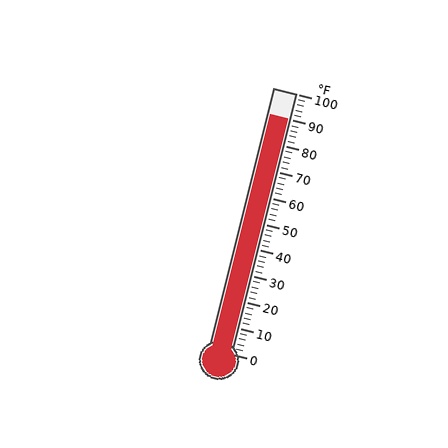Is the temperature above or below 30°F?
The temperature is above 30°F.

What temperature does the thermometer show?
The thermometer shows approximately 90°F.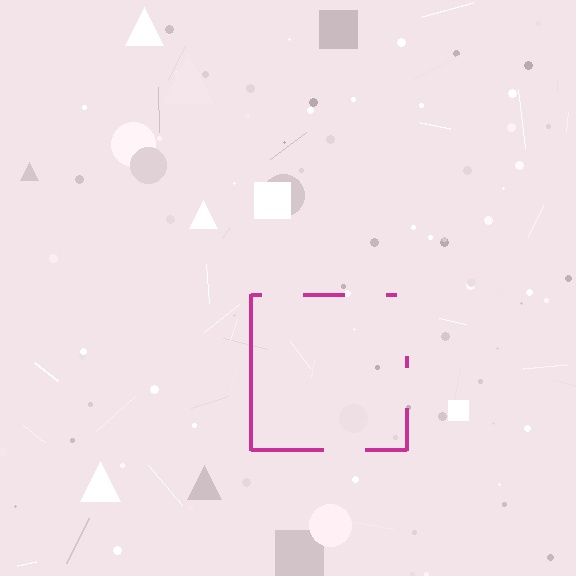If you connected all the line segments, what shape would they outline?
They would outline a square.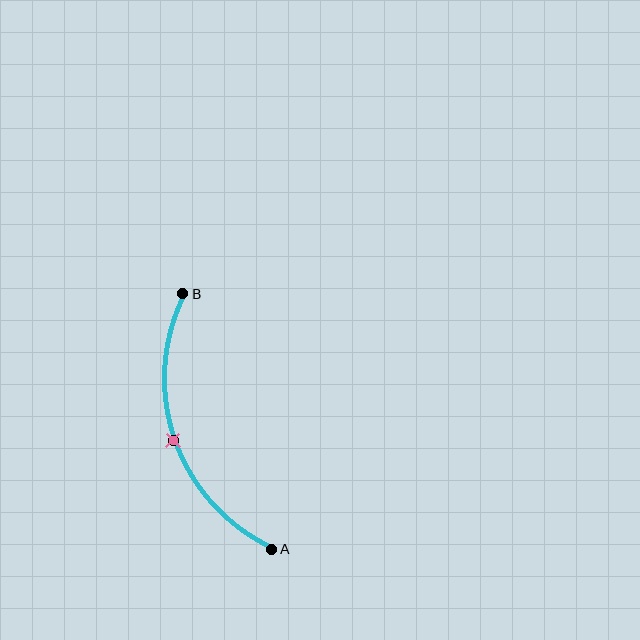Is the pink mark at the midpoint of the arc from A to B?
Yes. The pink mark lies on the arc at equal arc-length from both A and B — it is the arc midpoint.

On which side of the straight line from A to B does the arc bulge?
The arc bulges to the left of the straight line connecting A and B.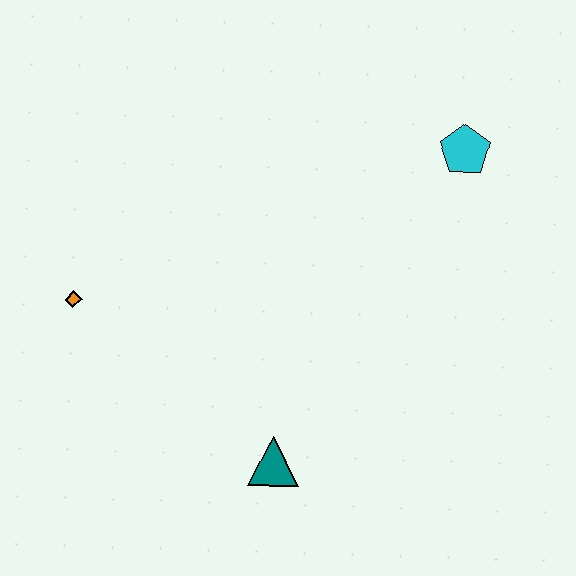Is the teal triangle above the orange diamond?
No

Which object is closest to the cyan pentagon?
The teal triangle is closest to the cyan pentagon.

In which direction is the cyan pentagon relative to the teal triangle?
The cyan pentagon is above the teal triangle.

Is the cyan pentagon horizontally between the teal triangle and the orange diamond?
No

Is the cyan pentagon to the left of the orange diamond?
No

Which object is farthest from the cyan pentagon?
The orange diamond is farthest from the cyan pentagon.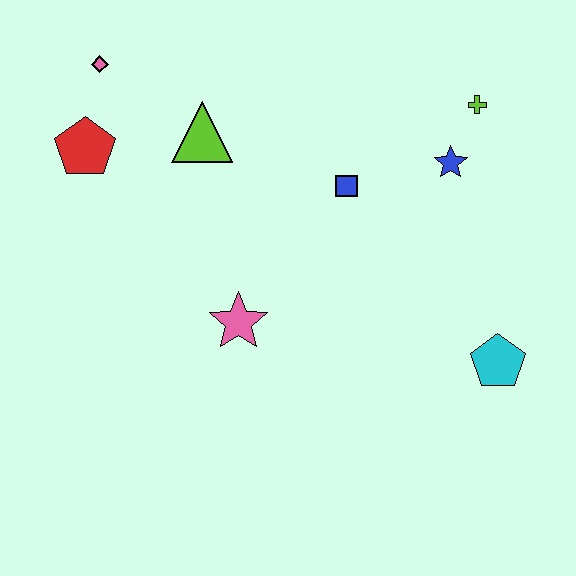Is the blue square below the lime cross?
Yes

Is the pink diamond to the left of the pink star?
Yes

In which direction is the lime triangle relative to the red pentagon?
The lime triangle is to the right of the red pentagon.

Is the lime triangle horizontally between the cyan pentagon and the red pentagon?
Yes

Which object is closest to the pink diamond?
The red pentagon is closest to the pink diamond.